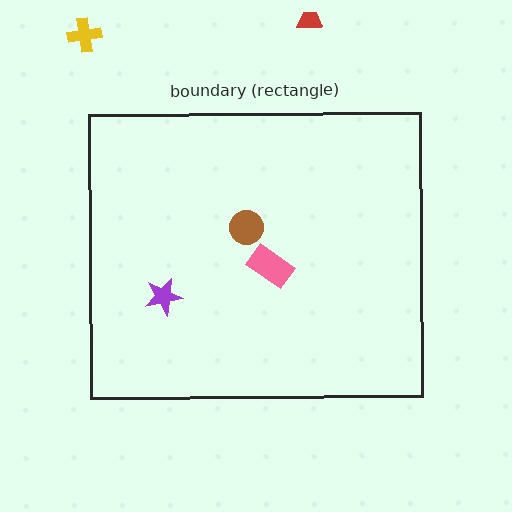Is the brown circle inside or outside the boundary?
Inside.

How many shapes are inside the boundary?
3 inside, 2 outside.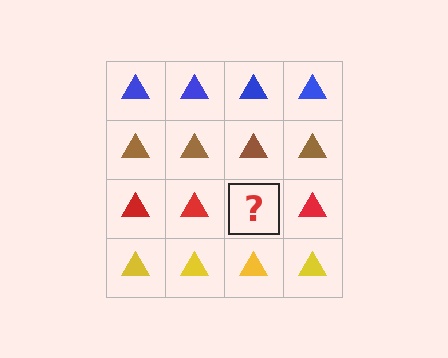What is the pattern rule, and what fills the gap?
The rule is that each row has a consistent color. The gap should be filled with a red triangle.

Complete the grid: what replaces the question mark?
The question mark should be replaced with a red triangle.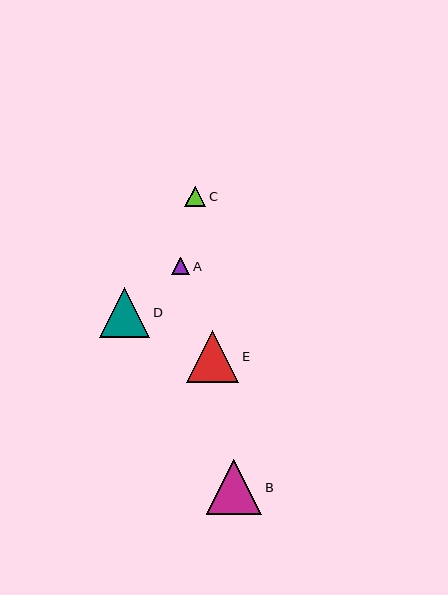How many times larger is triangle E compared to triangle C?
Triangle E is approximately 2.5 times the size of triangle C.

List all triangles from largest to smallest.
From largest to smallest: B, E, D, C, A.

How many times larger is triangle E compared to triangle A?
Triangle E is approximately 2.9 times the size of triangle A.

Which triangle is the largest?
Triangle B is the largest with a size of approximately 55 pixels.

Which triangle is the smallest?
Triangle A is the smallest with a size of approximately 18 pixels.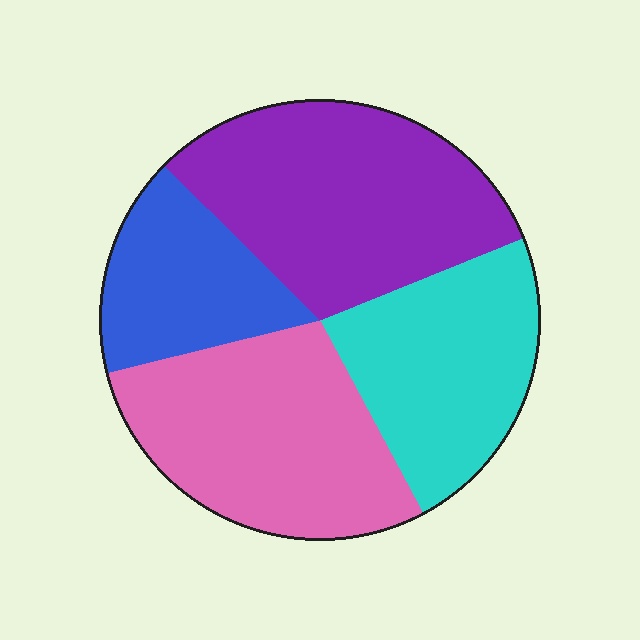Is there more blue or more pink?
Pink.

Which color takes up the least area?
Blue, at roughly 15%.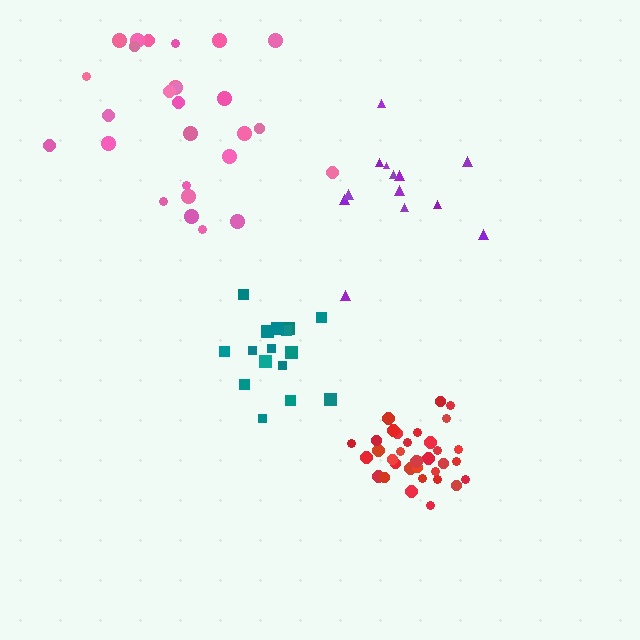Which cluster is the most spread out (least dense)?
Purple.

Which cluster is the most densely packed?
Red.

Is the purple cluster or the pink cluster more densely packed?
Pink.